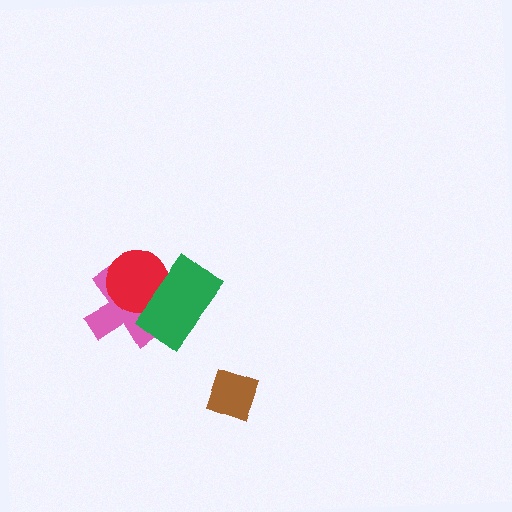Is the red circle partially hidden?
Yes, it is partially covered by another shape.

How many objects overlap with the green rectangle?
2 objects overlap with the green rectangle.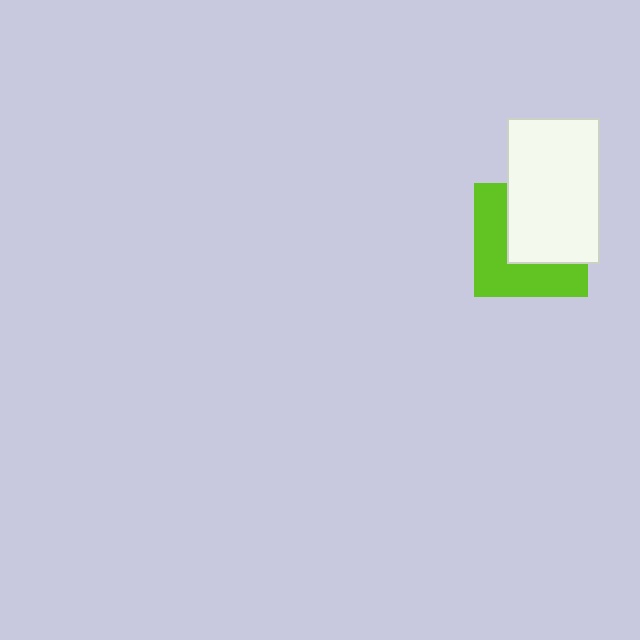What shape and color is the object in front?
The object in front is a white rectangle.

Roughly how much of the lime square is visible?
About half of it is visible (roughly 51%).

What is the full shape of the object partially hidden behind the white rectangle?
The partially hidden object is a lime square.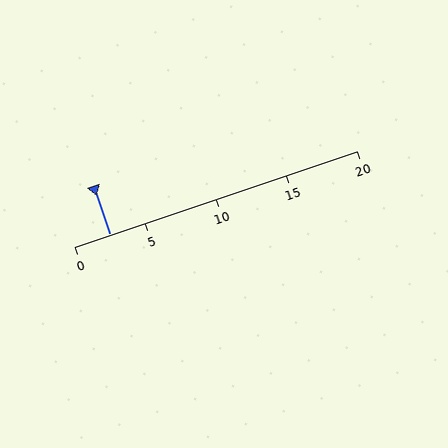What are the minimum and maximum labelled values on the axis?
The axis runs from 0 to 20.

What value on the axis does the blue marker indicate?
The marker indicates approximately 2.5.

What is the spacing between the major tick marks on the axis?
The major ticks are spaced 5 apart.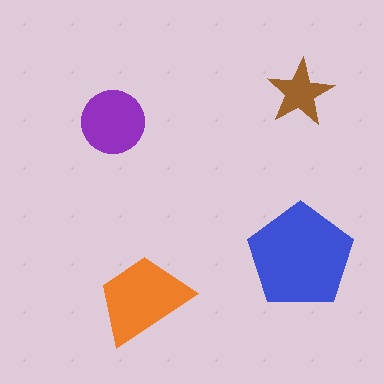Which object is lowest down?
The orange trapezoid is bottommost.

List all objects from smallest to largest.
The brown star, the purple circle, the orange trapezoid, the blue pentagon.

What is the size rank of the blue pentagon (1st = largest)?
1st.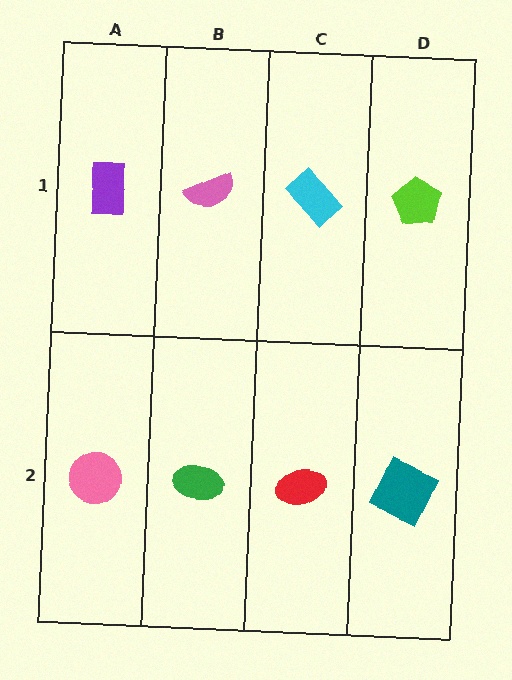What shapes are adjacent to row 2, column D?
A lime pentagon (row 1, column D), a red ellipse (row 2, column C).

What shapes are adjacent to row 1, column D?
A teal square (row 2, column D), a cyan rectangle (row 1, column C).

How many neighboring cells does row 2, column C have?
3.